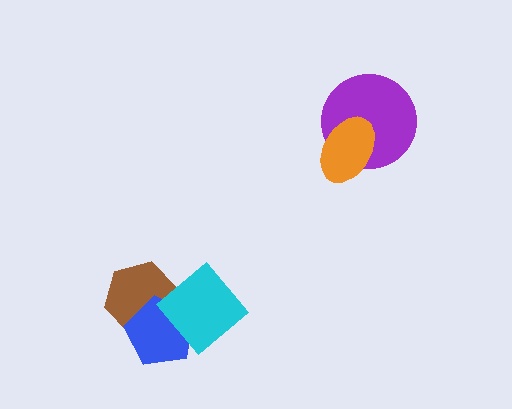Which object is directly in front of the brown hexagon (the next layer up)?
The blue pentagon is directly in front of the brown hexagon.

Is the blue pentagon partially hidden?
Yes, it is partially covered by another shape.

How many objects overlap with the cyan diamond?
2 objects overlap with the cyan diamond.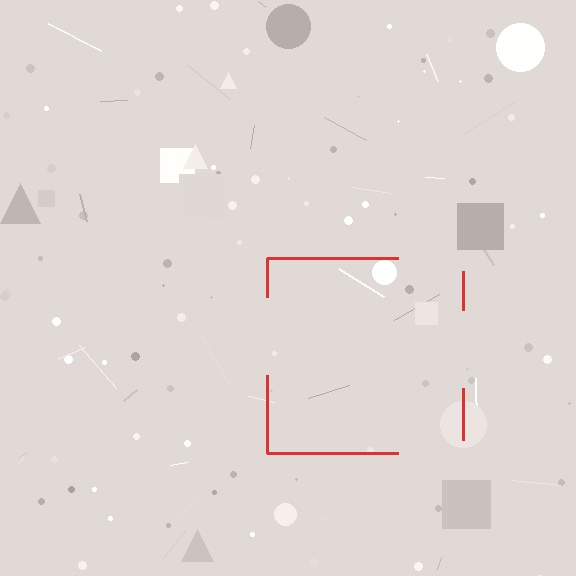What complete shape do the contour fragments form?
The contour fragments form a square.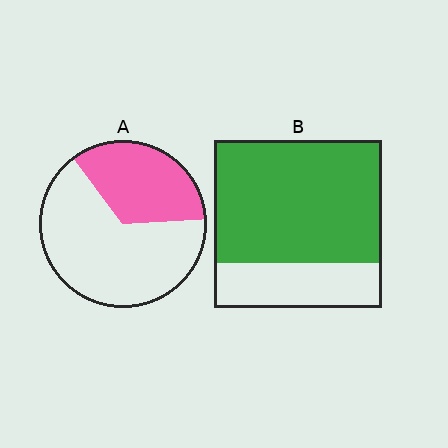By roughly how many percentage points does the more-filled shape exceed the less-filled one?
By roughly 40 percentage points (B over A).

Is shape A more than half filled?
No.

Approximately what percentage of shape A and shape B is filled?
A is approximately 35% and B is approximately 75%.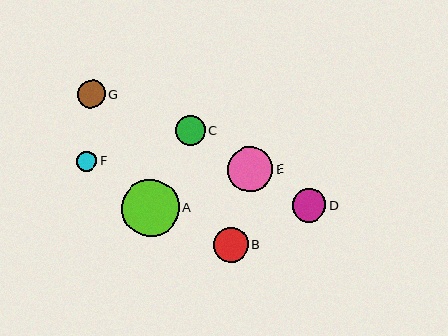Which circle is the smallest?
Circle F is the smallest with a size of approximately 20 pixels.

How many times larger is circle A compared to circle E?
Circle A is approximately 1.3 times the size of circle E.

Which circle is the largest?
Circle A is the largest with a size of approximately 57 pixels.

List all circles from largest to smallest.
From largest to smallest: A, E, B, D, C, G, F.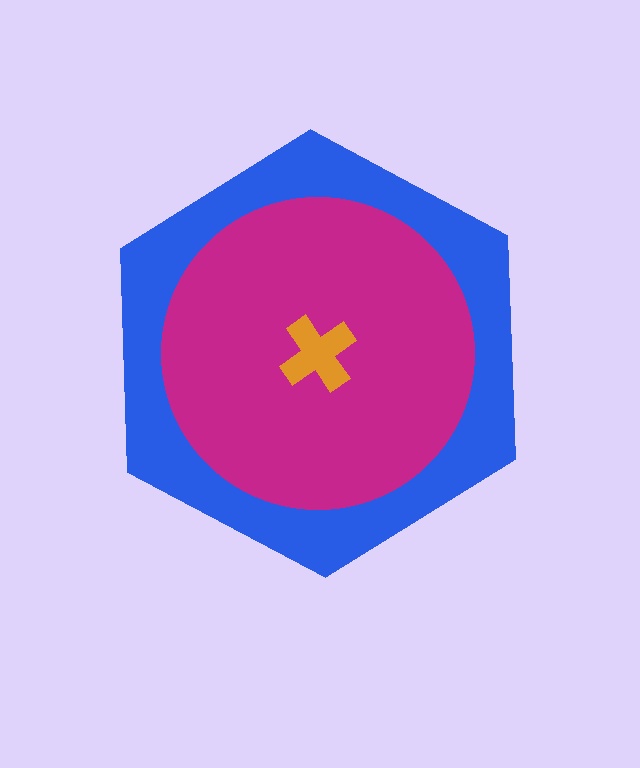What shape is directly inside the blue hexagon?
The magenta circle.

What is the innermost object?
The orange cross.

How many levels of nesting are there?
3.